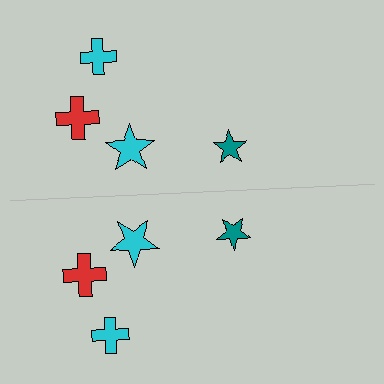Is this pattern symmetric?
Yes, this pattern has bilateral (reflection) symmetry.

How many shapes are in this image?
There are 8 shapes in this image.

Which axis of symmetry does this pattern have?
The pattern has a horizontal axis of symmetry running through the center of the image.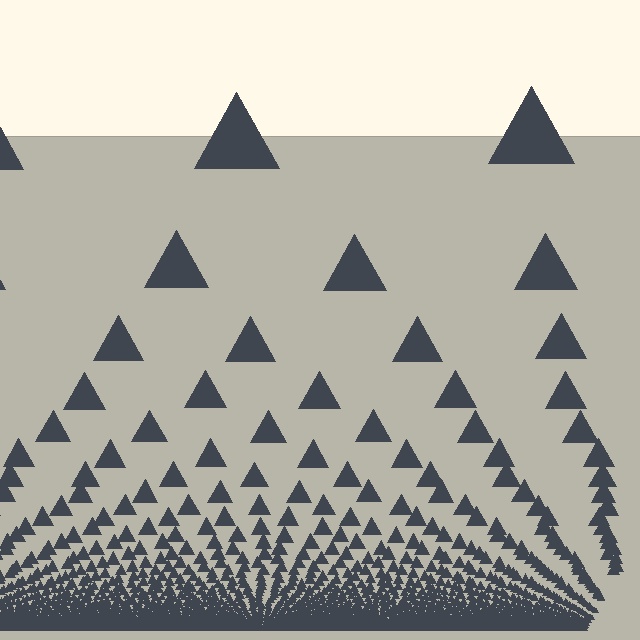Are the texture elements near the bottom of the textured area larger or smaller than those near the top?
Smaller. The gradient is inverted — elements near the bottom are smaller and denser.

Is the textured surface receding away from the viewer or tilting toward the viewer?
The surface appears to tilt toward the viewer. Texture elements get larger and sparser toward the top.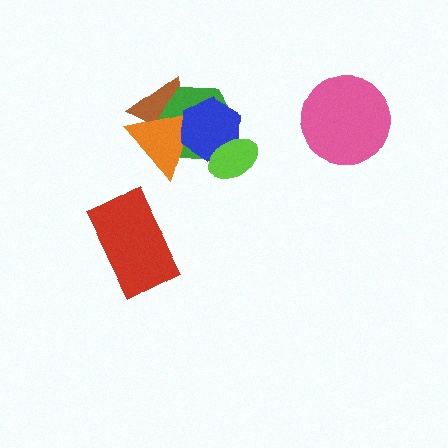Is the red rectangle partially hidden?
No, no other shape covers it.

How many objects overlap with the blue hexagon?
4 objects overlap with the blue hexagon.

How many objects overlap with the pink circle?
0 objects overlap with the pink circle.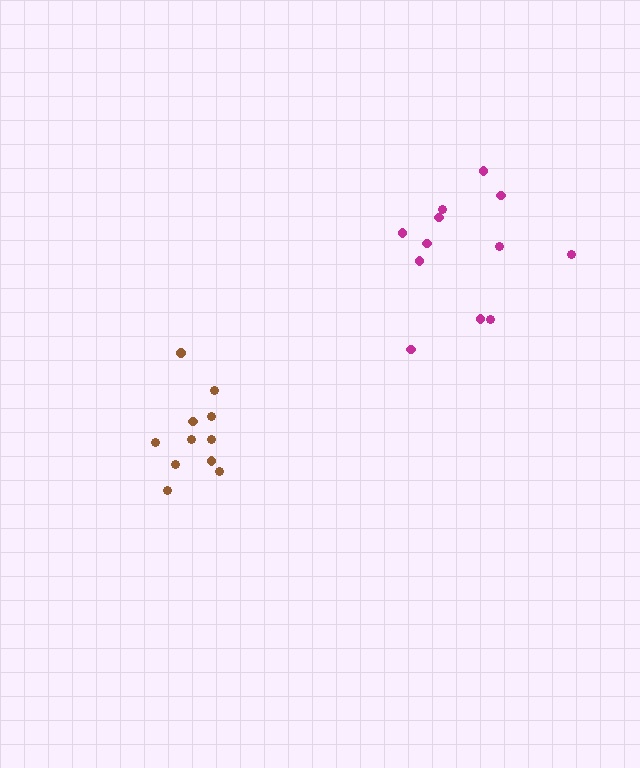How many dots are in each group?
Group 1: 11 dots, Group 2: 12 dots (23 total).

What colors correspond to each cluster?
The clusters are colored: brown, magenta.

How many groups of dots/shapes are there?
There are 2 groups.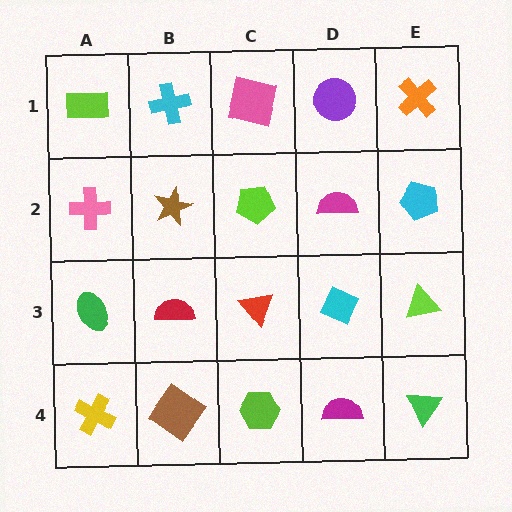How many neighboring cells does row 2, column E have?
3.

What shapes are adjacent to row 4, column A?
A green ellipse (row 3, column A), a brown diamond (row 4, column B).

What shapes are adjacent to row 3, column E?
A cyan pentagon (row 2, column E), a green triangle (row 4, column E), a cyan diamond (row 3, column D).